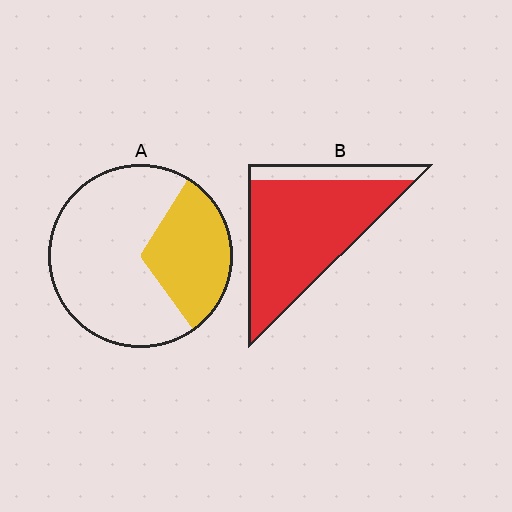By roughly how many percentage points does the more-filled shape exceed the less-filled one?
By roughly 50 percentage points (B over A).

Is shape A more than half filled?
No.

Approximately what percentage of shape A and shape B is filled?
A is approximately 30% and B is approximately 85%.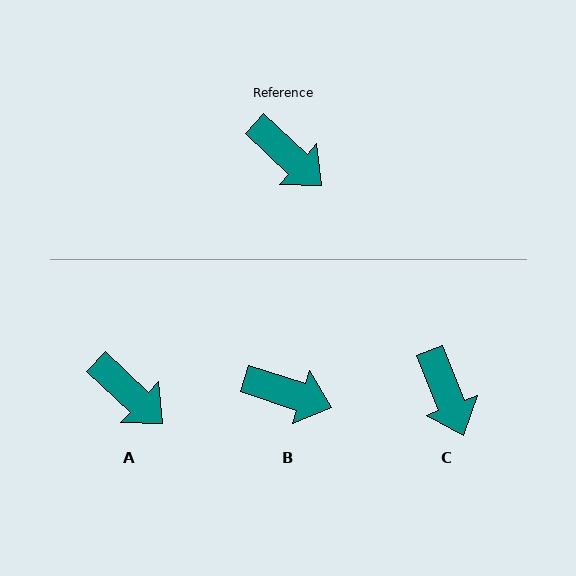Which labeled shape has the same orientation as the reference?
A.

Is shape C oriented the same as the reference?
No, it is off by about 25 degrees.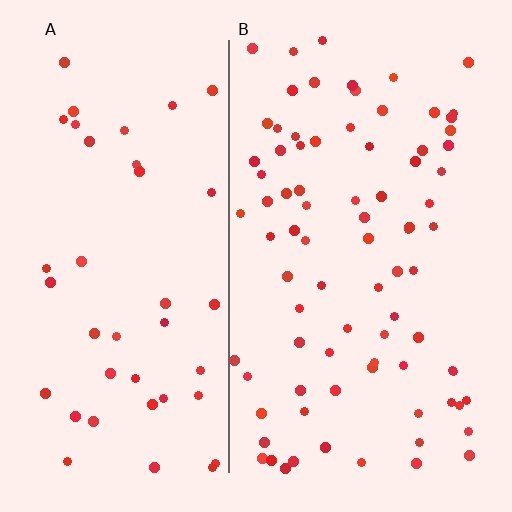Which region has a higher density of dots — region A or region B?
B (the right).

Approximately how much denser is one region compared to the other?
Approximately 2.0× — region B over region A.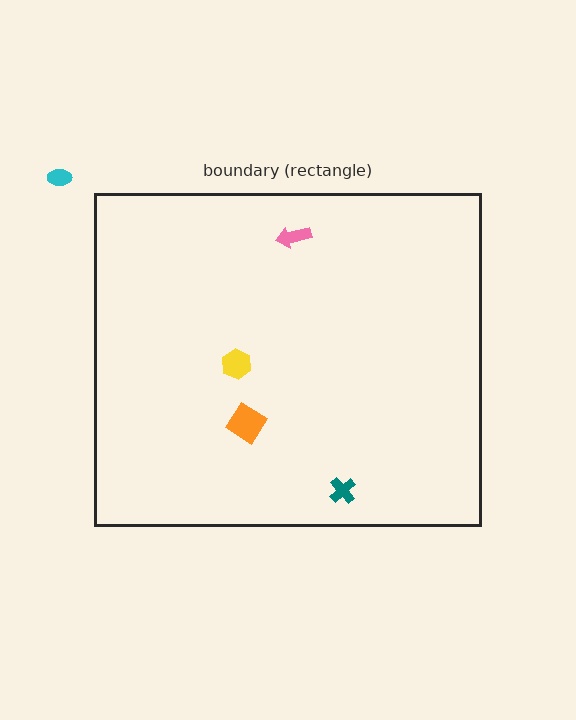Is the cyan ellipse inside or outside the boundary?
Outside.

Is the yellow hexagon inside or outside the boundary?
Inside.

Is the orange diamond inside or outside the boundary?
Inside.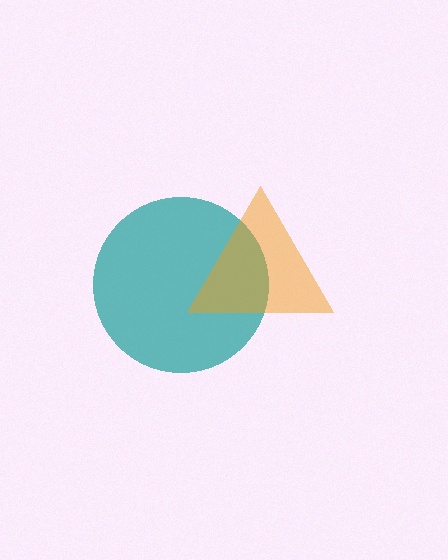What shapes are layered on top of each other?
The layered shapes are: a teal circle, an orange triangle.